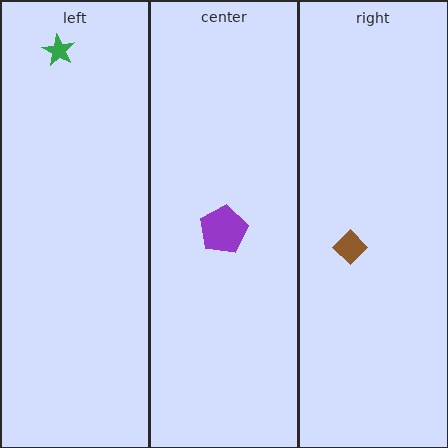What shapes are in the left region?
The green star.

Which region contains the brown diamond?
The right region.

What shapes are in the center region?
The purple pentagon.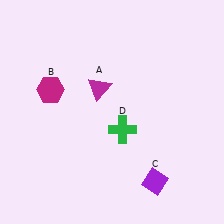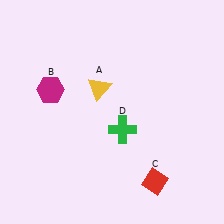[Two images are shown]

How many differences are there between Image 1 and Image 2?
There are 2 differences between the two images.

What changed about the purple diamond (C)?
In Image 1, C is purple. In Image 2, it changed to red.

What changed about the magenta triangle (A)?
In Image 1, A is magenta. In Image 2, it changed to yellow.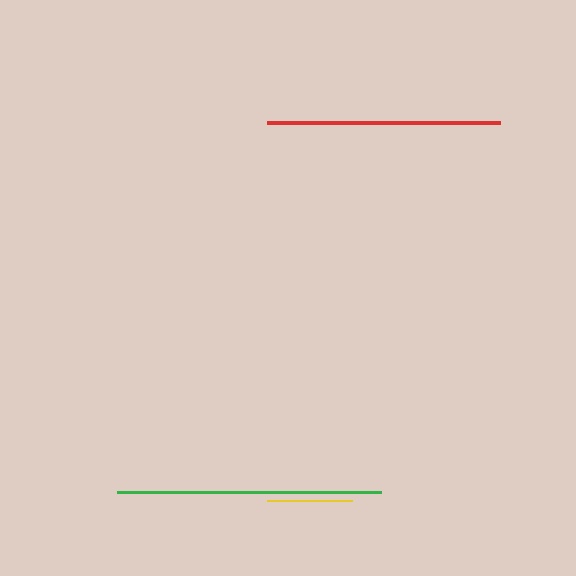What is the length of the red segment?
The red segment is approximately 232 pixels long.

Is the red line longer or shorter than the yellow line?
The red line is longer than the yellow line.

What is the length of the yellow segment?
The yellow segment is approximately 84 pixels long.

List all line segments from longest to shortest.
From longest to shortest: green, red, yellow.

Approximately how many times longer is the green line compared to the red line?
The green line is approximately 1.1 times the length of the red line.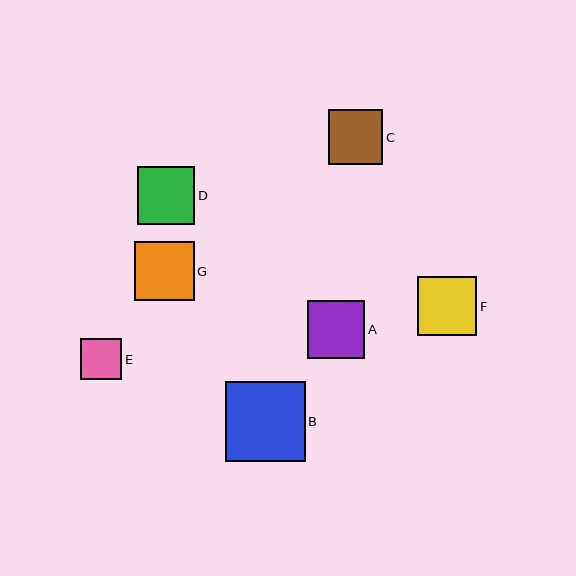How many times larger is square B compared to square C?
Square B is approximately 1.5 times the size of square C.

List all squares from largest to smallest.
From largest to smallest: B, G, F, A, D, C, E.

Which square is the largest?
Square B is the largest with a size of approximately 80 pixels.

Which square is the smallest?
Square E is the smallest with a size of approximately 41 pixels.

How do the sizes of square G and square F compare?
Square G and square F are approximately the same size.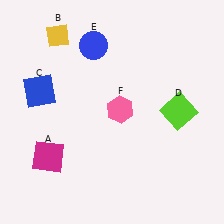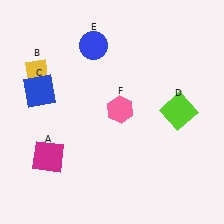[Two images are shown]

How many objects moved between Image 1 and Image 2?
1 object moved between the two images.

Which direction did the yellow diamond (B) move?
The yellow diamond (B) moved down.